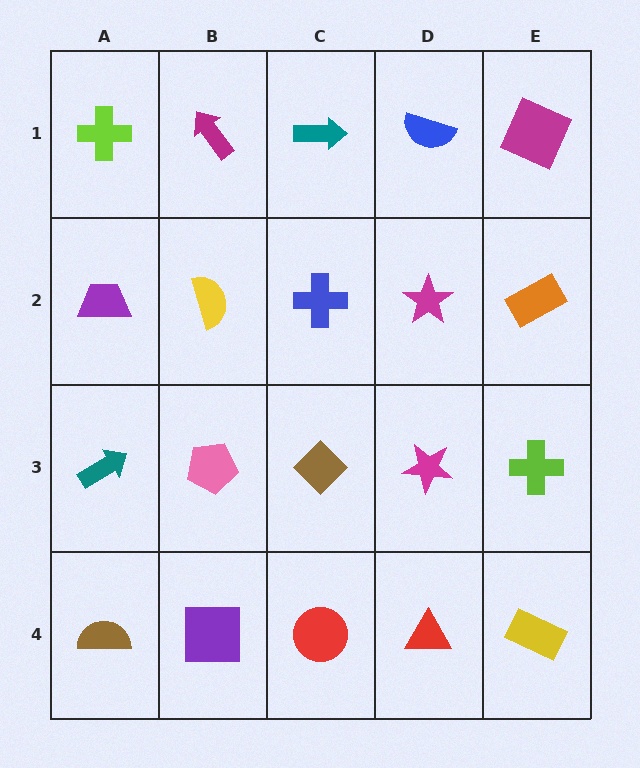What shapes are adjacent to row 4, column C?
A brown diamond (row 3, column C), a purple square (row 4, column B), a red triangle (row 4, column D).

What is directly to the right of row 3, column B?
A brown diamond.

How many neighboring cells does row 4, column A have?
2.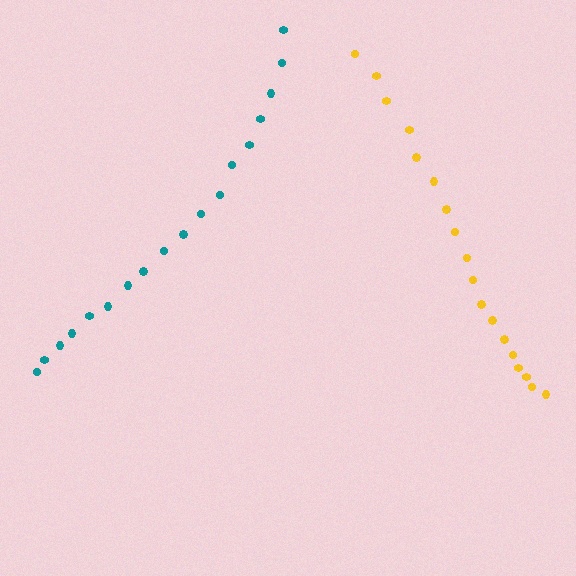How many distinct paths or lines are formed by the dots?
There are 2 distinct paths.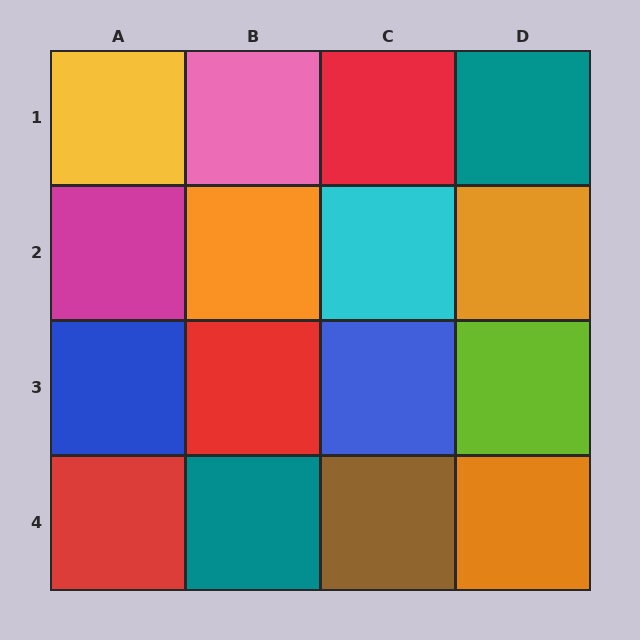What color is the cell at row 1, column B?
Pink.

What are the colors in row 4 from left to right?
Red, teal, brown, orange.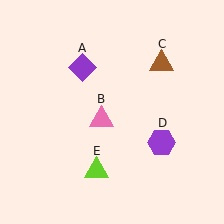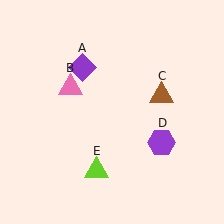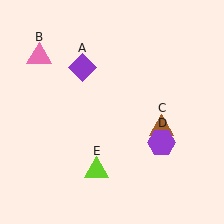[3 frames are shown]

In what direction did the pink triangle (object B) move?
The pink triangle (object B) moved up and to the left.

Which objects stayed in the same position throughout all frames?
Purple diamond (object A) and purple hexagon (object D) and lime triangle (object E) remained stationary.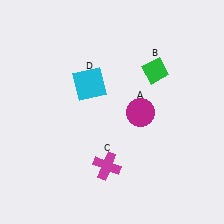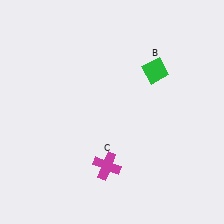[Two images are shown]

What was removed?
The magenta circle (A), the cyan square (D) were removed in Image 2.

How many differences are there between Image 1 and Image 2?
There are 2 differences between the two images.